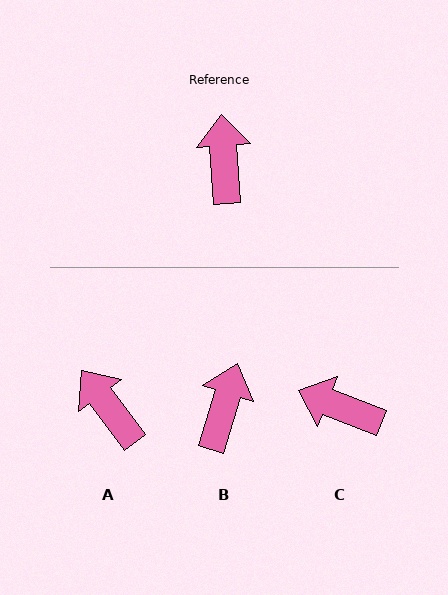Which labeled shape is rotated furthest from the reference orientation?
C, about 65 degrees away.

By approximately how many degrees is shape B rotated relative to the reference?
Approximately 20 degrees clockwise.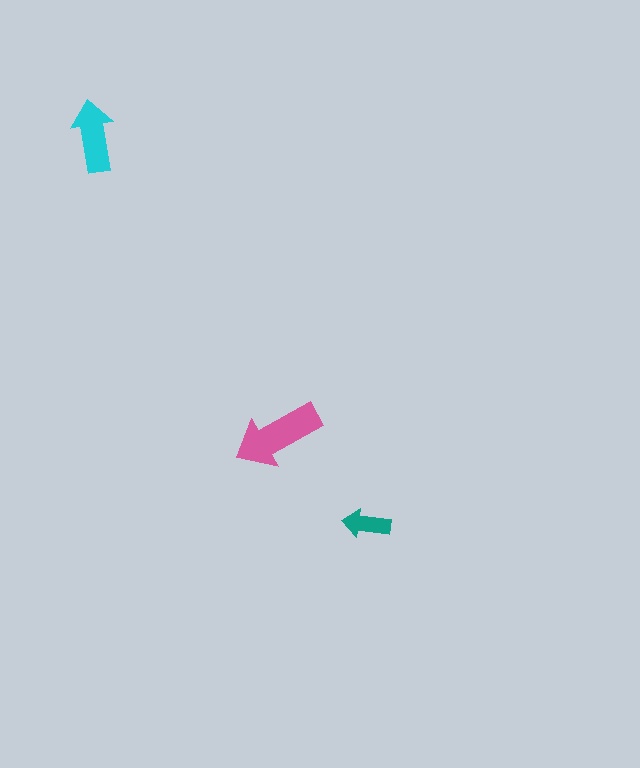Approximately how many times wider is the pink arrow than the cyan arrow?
About 1.5 times wider.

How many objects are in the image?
There are 3 objects in the image.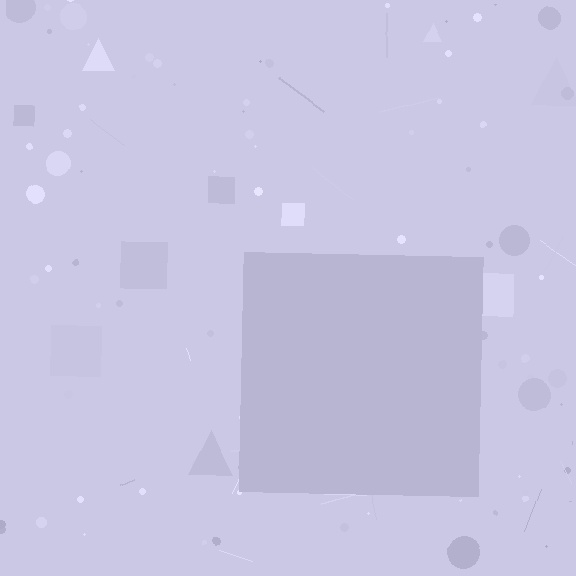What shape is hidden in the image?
A square is hidden in the image.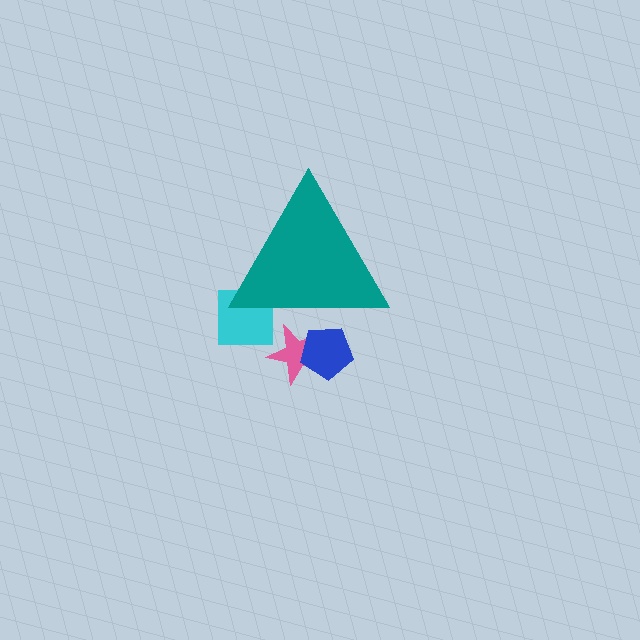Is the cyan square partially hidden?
Yes, the cyan square is partially hidden behind the teal triangle.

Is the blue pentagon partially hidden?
Yes, the blue pentagon is partially hidden behind the teal triangle.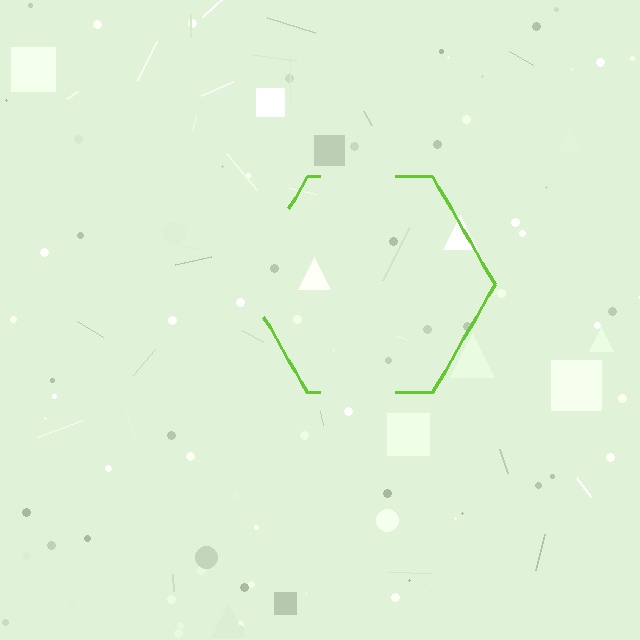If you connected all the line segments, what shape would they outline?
They would outline a hexagon.